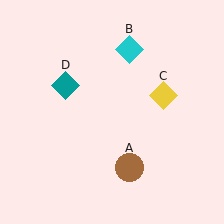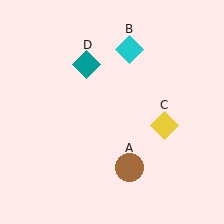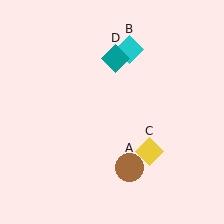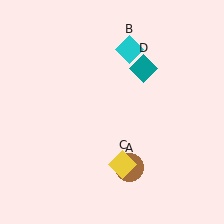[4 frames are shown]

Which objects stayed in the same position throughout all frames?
Brown circle (object A) and cyan diamond (object B) remained stationary.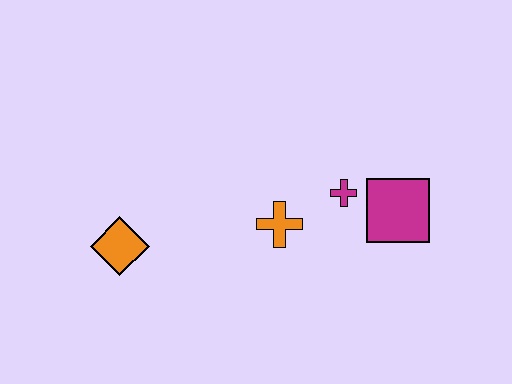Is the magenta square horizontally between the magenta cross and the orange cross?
No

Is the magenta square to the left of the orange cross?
No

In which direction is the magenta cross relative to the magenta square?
The magenta cross is to the left of the magenta square.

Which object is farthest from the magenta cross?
The orange diamond is farthest from the magenta cross.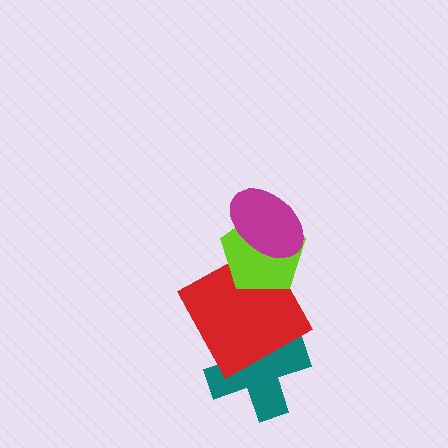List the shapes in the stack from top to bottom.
From top to bottom: the magenta ellipse, the lime pentagon, the red square, the teal cross.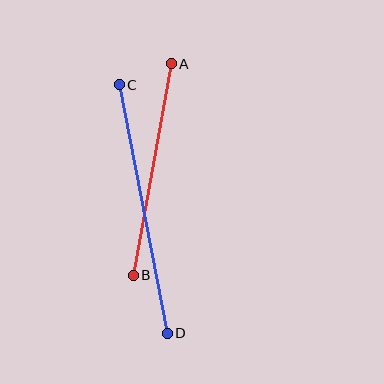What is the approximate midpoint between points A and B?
The midpoint is at approximately (152, 170) pixels.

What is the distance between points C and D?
The distance is approximately 253 pixels.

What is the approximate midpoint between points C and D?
The midpoint is at approximately (143, 209) pixels.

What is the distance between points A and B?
The distance is approximately 215 pixels.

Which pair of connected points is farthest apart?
Points C and D are farthest apart.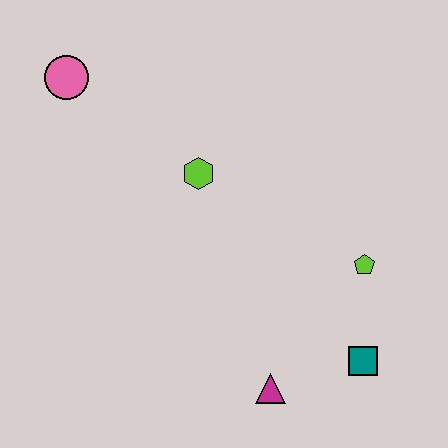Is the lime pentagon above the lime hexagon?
No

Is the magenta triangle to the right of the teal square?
No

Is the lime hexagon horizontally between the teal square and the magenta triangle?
No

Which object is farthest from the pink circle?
The teal square is farthest from the pink circle.